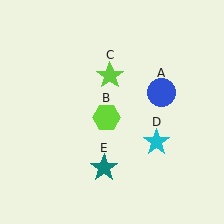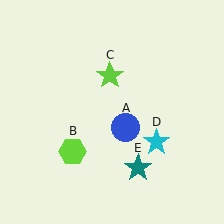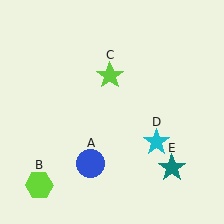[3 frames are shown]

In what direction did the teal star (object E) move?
The teal star (object E) moved right.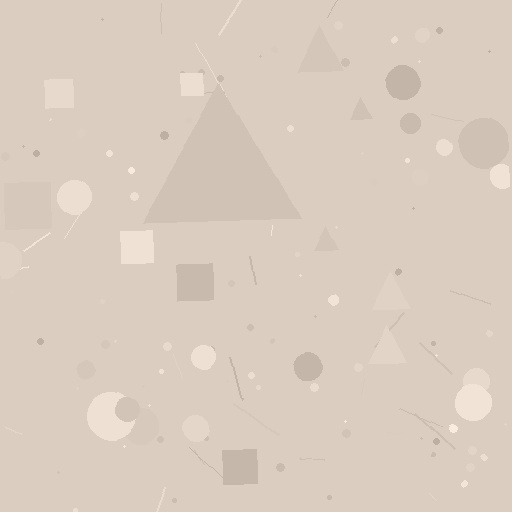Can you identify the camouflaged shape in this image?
The camouflaged shape is a triangle.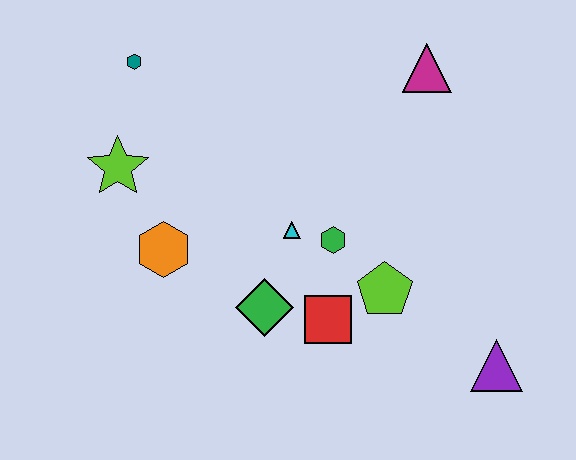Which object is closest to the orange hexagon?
The lime star is closest to the orange hexagon.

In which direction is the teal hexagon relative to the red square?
The teal hexagon is above the red square.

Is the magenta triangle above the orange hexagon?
Yes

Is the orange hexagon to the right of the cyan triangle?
No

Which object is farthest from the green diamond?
The magenta triangle is farthest from the green diamond.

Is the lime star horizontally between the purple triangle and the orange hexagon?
No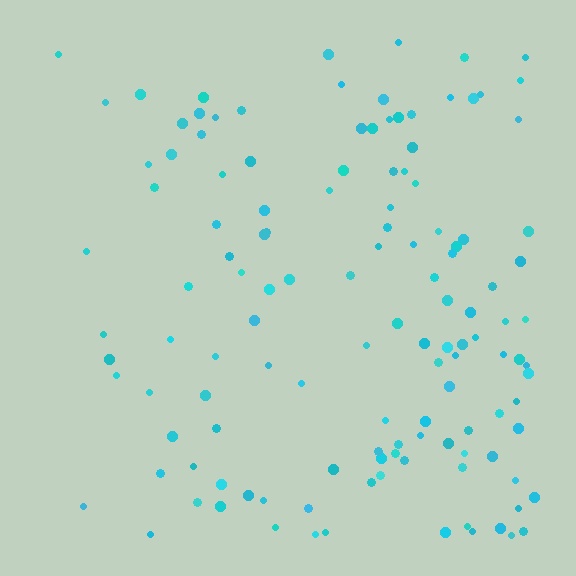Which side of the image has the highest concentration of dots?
The right.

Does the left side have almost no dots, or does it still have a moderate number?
Still a moderate number, just noticeably fewer than the right.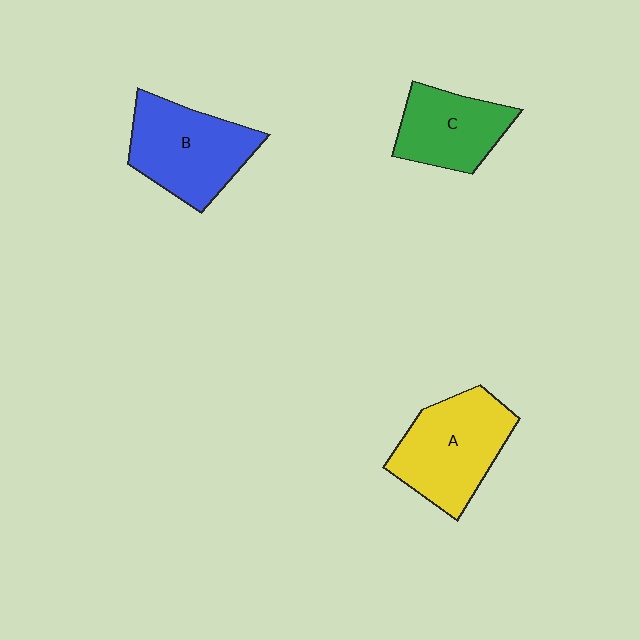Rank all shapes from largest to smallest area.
From largest to smallest: A (yellow), B (blue), C (green).